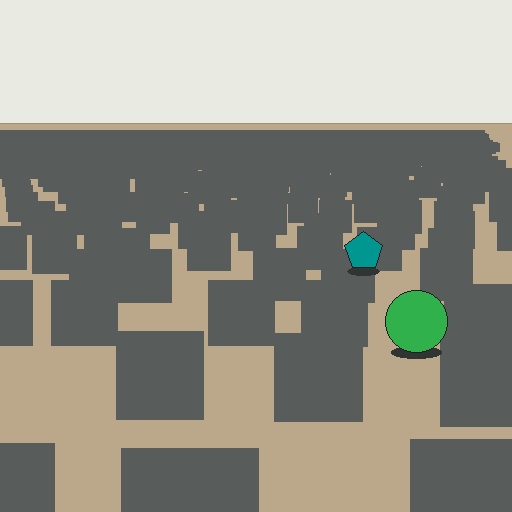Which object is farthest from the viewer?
The teal pentagon is farthest from the viewer. It appears smaller and the ground texture around it is denser.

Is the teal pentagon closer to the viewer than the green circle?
No. The green circle is closer — you can tell from the texture gradient: the ground texture is coarser near it.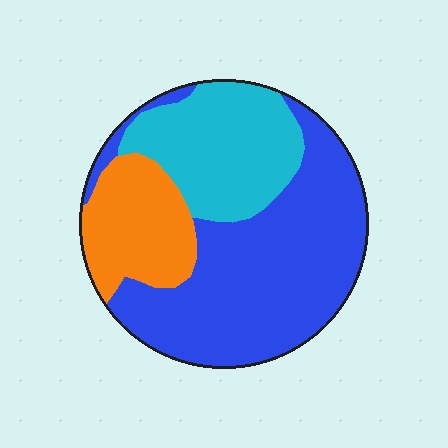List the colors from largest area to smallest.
From largest to smallest: blue, cyan, orange.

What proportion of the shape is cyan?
Cyan covers 27% of the shape.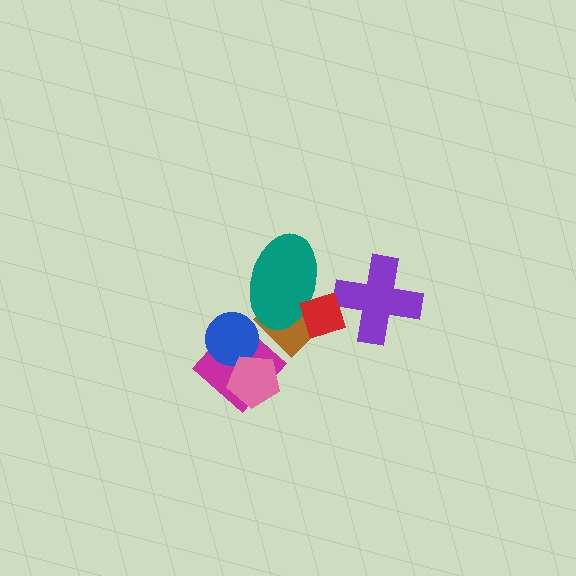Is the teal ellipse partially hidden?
Yes, it is partially covered by another shape.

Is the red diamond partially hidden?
No, no other shape covers it.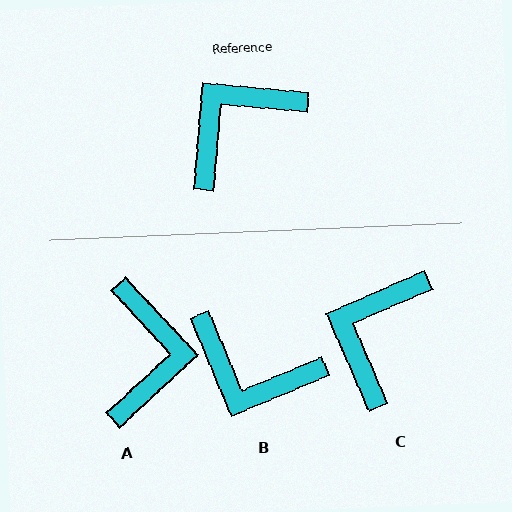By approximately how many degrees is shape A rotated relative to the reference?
Approximately 132 degrees clockwise.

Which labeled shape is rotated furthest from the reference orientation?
A, about 132 degrees away.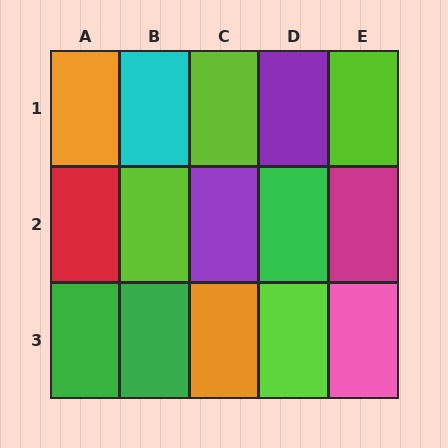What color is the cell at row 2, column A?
Red.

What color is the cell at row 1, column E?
Lime.